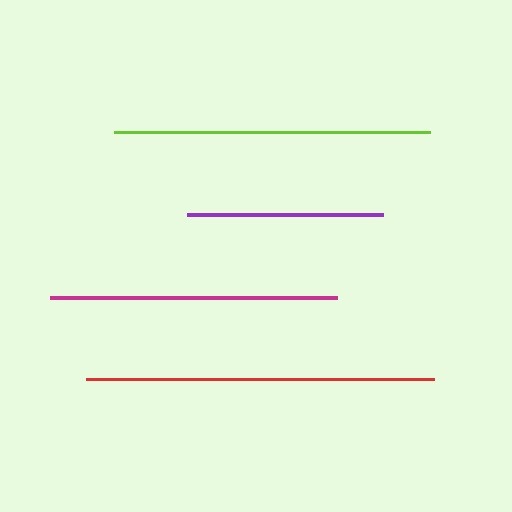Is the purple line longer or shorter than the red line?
The red line is longer than the purple line.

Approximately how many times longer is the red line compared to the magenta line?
The red line is approximately 1.2 times the length of the magenta line.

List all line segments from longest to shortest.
From longest to shortest: red, lime, magenta, purple.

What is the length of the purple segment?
The purple segment is approximately 196 pixels long.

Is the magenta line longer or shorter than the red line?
The red line is longer than the magenta line.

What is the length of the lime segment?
The lime segment is approximately 316 pixels long.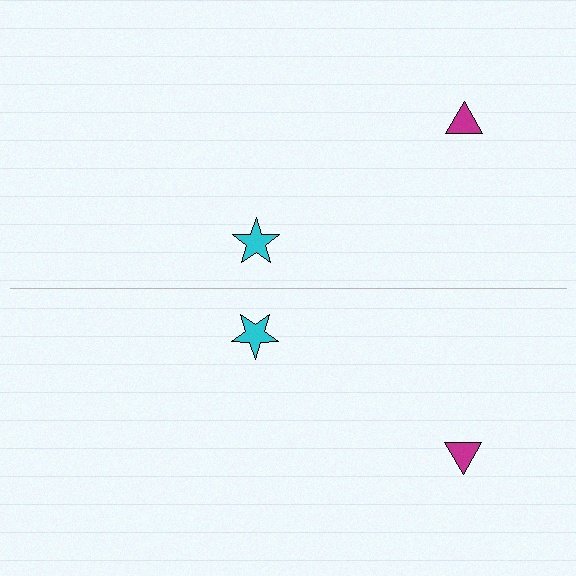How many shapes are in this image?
There are 4 shapes in this image.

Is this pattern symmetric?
Yes, this pattern has bilateral (reflection) symmetry.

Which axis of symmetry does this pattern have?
The pattern has a horizontal axis of symmetry running through the center of the image.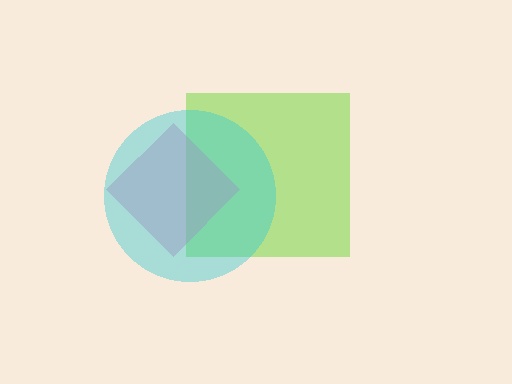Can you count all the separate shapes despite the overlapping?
Yes, there are 3 separate shapes.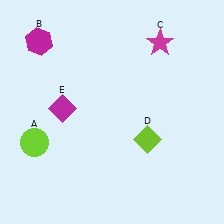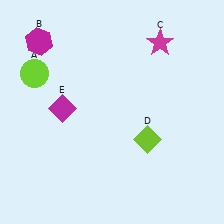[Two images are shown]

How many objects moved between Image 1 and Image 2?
1 object moved between the two images.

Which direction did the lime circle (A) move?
The lime circle (A) moved up.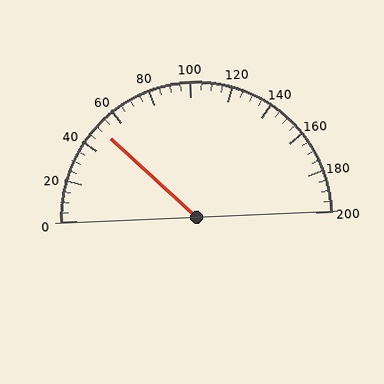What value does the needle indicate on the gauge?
The needle indicates approximately 50.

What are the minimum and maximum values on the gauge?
The gauge ranges from 0 to 200.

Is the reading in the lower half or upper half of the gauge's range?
The reading is in the lower half of the range (0 to 200).